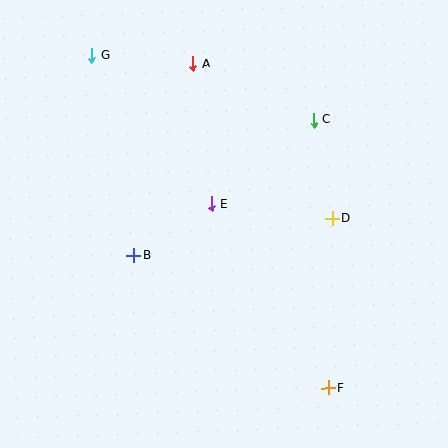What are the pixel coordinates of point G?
Point G is at (91, 55).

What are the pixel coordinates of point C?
Point C is at (314, 120).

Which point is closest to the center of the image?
Point E at (212, 204) is closest to the center.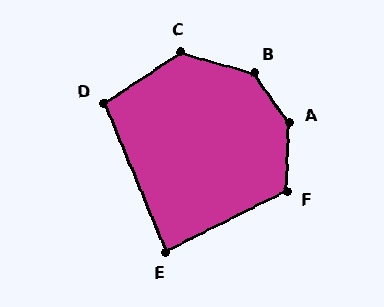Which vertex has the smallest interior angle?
E, at approximately 86 degrees.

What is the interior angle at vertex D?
Approximately 101 degrees (obtuse).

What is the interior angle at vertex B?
Approximately 140 degrees (obtuse).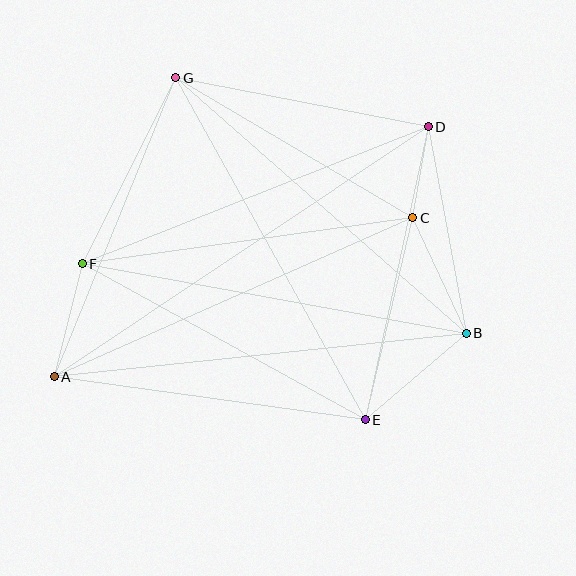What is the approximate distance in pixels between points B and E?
The distance between B and E is approximately 133 pixels.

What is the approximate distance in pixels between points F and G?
The distance between F and G is approximately 208 pixels.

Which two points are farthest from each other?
Points A and D are farthest from each other.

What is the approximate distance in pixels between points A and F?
The distance between A and F is approximately 116 pixels.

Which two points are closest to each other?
Points C and D are closest to each other.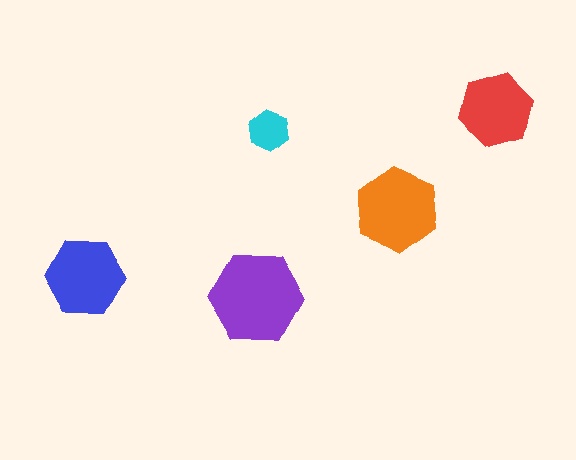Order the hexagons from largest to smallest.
the purple one, the orange one, the blue one, the red one, the cyan one.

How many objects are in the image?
There are 5 objects in the image.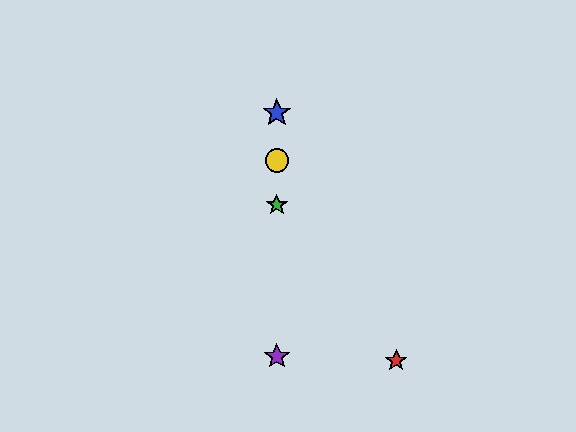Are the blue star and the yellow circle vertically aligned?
Yes, both are at x≈277.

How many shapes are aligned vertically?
4 shapes (the blue star, the green star, the yellow circle, the purple star) are aligned vertically.